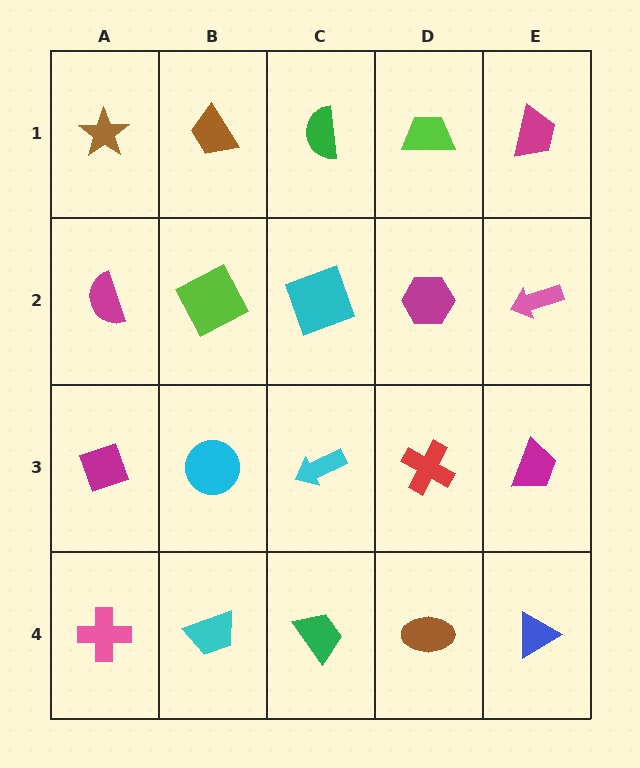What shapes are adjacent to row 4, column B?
A cyan circle (row 3, column B), a pink cross (row 4, column A), a green trapezoid (row 4, column C).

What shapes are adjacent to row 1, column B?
A lime square (row 2, column B), a brown star (row 1, column A), a green semicircle (row 1, column C).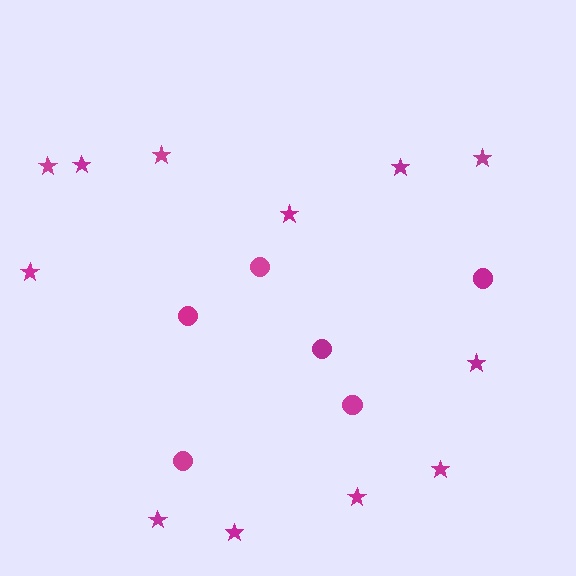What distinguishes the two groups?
There are 2 groups: one group of circles (6) and one group of stars (12).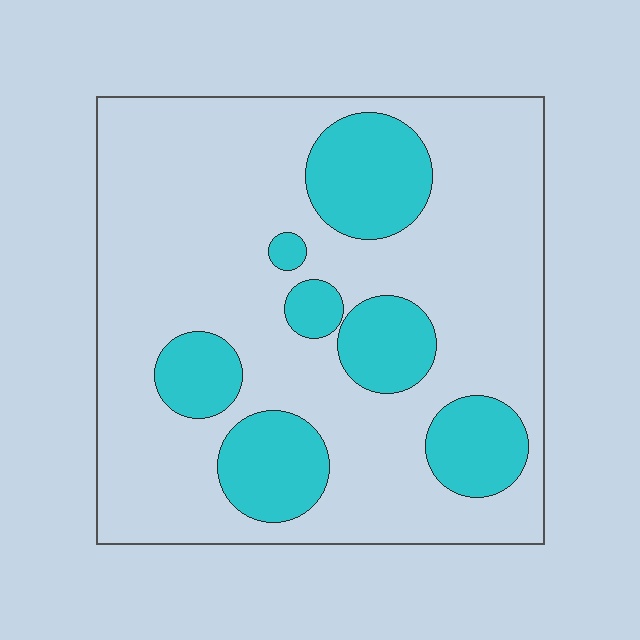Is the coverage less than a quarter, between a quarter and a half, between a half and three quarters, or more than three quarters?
Less than a quarter.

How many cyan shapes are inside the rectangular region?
7.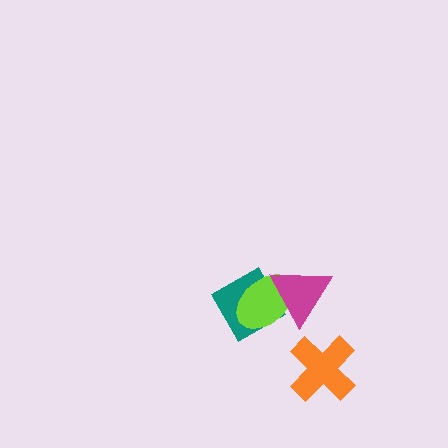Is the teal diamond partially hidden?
Yes, it is partially covered by another shape.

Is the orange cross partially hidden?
No, no other shape covers it.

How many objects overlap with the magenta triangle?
2 objects overlap with the magenta triangle.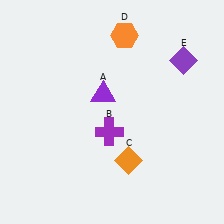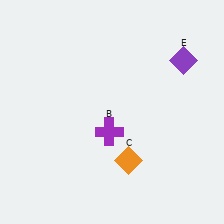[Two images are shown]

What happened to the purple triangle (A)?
The purple triangle (A) was removed in Image 2. It was in the top-left area of Image 1.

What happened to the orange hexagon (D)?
The orange hexagon (D) was removed in Image 2. It was in the top-right area of Image 1.